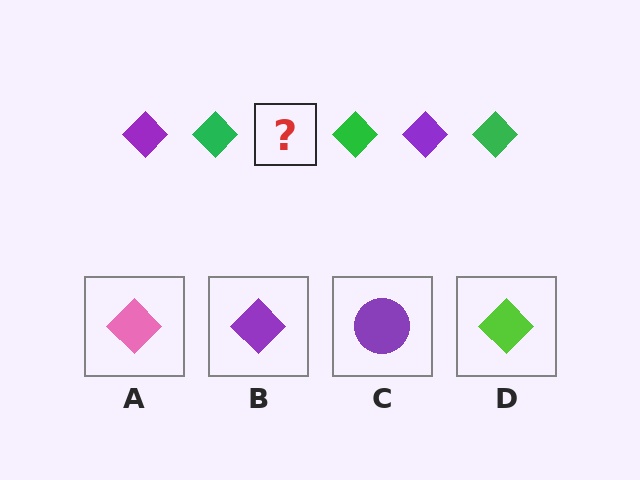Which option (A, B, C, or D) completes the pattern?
B.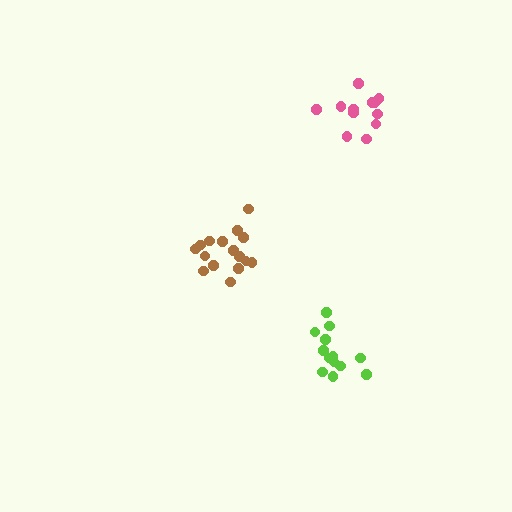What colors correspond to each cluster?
The clusters are colored: lime, pink, brown.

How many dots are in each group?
Group 1: 13 dots, Group 2: 12 dots, Group 3: 16 dots (41 total).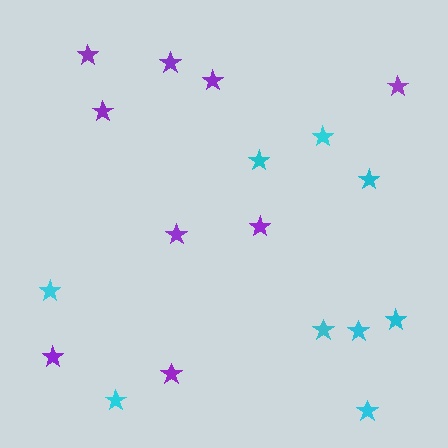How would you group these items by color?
There are 2 groups: one group of purple stars (9) and one group of cyan stars (9).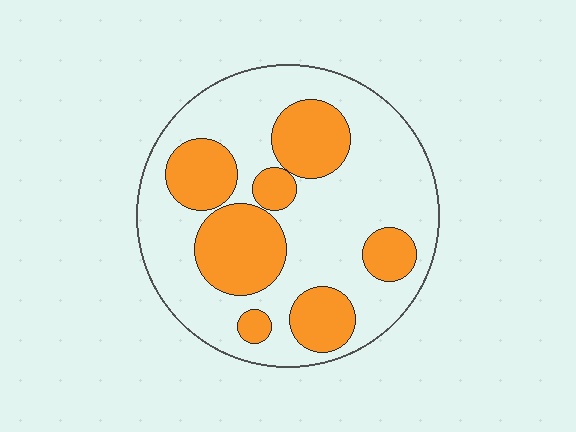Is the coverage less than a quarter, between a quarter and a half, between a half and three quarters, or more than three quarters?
Between a quarter and a half.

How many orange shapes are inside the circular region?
7.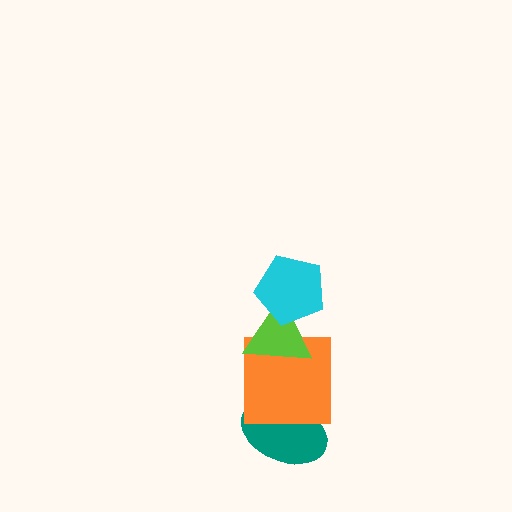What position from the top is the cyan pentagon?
The cyan pentagon is 1st from the top.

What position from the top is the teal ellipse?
The teal ellipse is 4th from the top.